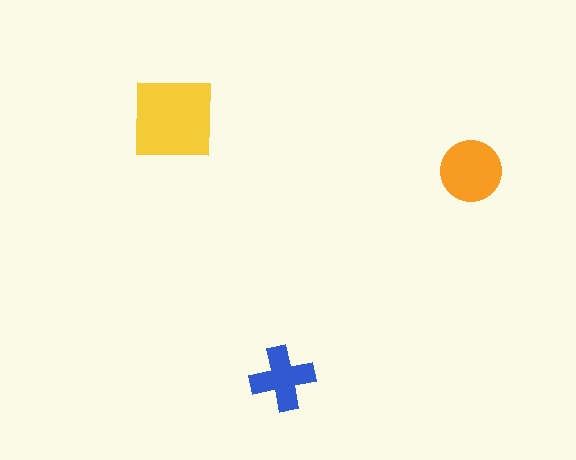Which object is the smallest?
The blue cross.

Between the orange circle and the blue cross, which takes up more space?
The orange circle.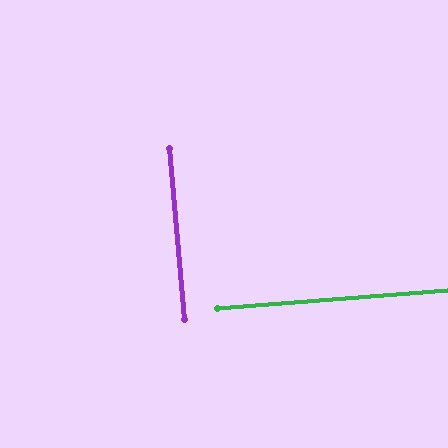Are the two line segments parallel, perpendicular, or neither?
Perpendicular — they meet at approximately 89°.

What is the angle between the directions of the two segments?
Approximately 89 degrees.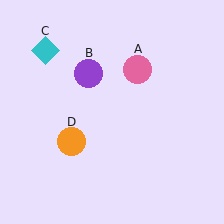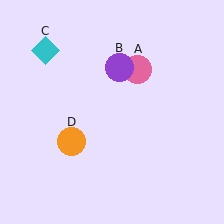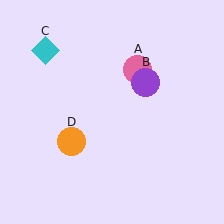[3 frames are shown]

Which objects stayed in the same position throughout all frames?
Pink circle (object A) and cyan diamond (object C) and orange circle (object D) remained stationary.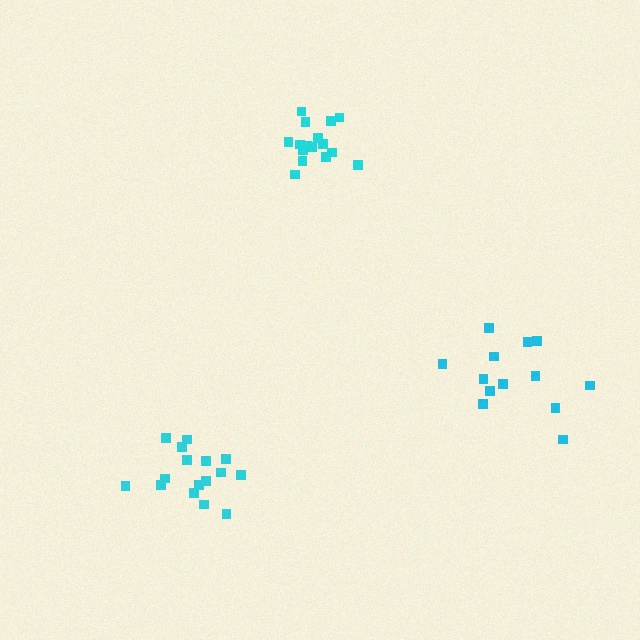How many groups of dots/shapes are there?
There are 3 groups.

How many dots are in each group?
Group 1: 13 dots, Group 2: 16 dots, Group 3: 16 dots (45 total).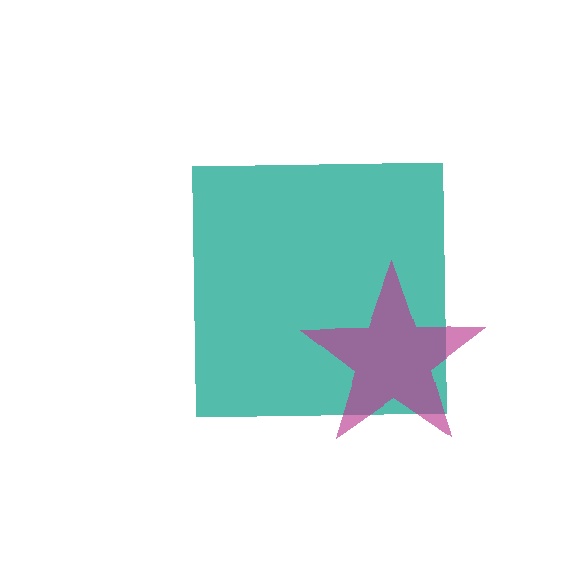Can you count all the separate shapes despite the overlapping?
Yes, there are 2 separate shapes.